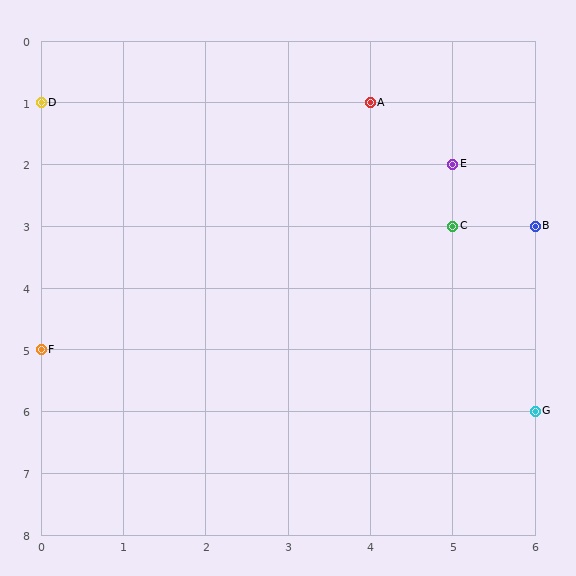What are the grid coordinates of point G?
Point G is at grid coordinates (6, 6).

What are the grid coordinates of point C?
Point C is at grid coordinates (5, 3).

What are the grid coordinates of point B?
Point B is at grid coordinates (6, 3).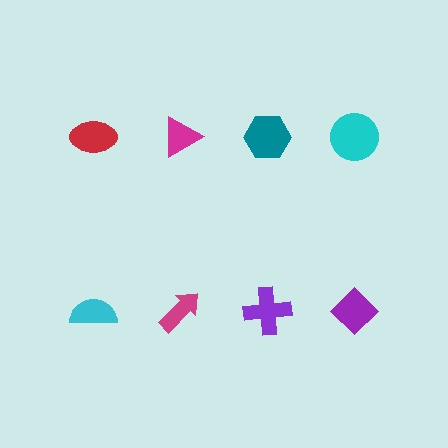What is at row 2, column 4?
A purple diamond.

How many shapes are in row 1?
4 shapes.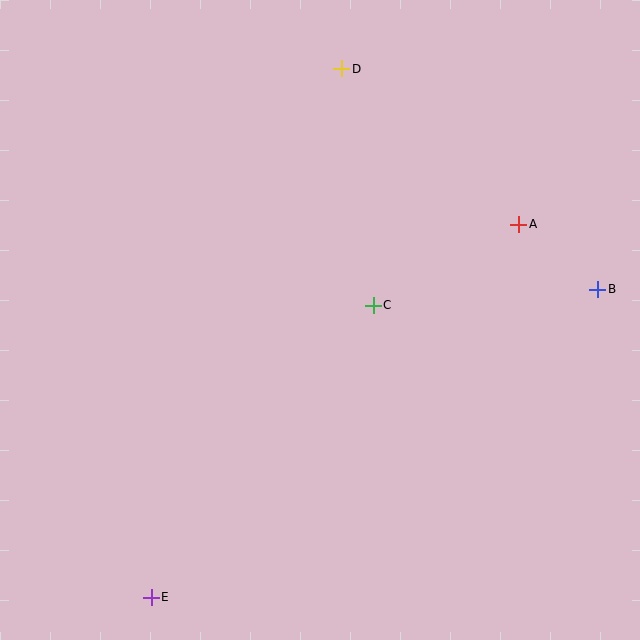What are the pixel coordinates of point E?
Point E is at (151, 597).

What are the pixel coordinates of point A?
Point A is at (519, 224).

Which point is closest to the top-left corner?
Point D is closest to the top-left corner.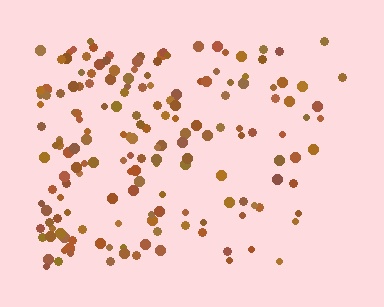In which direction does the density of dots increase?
From right to left, with the left side densest.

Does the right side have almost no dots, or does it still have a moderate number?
Still a moderate number, just noticeably fewer than the left.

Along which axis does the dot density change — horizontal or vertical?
Horizontal.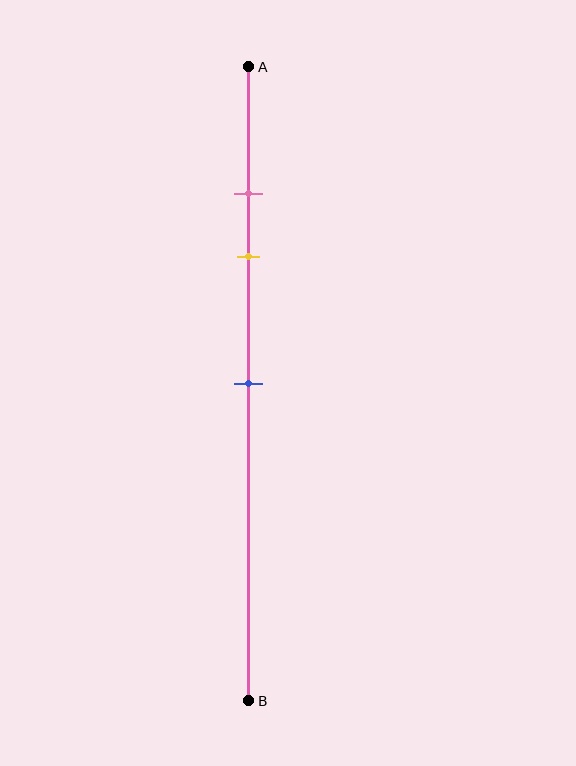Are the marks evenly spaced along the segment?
No, the marks are not evenly spaced.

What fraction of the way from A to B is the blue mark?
The blue mark is approximately 50% (0.5) of the way from A to B.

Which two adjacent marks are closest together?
The pink and yellow marks are the closest adjacent pair.